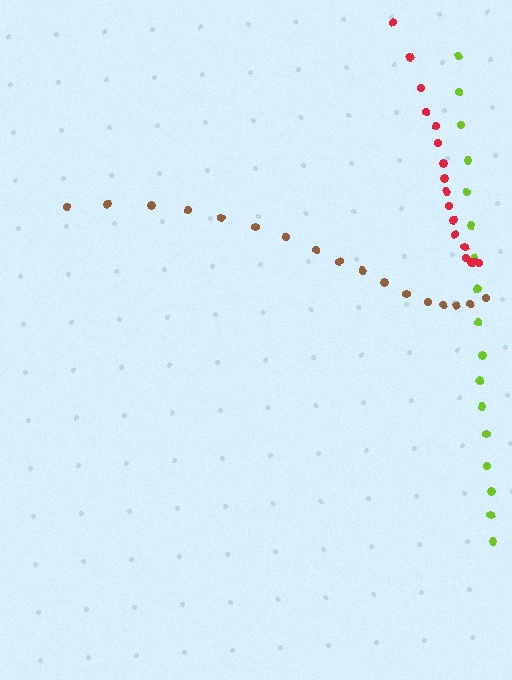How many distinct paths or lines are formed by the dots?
There are 3 distinct paths.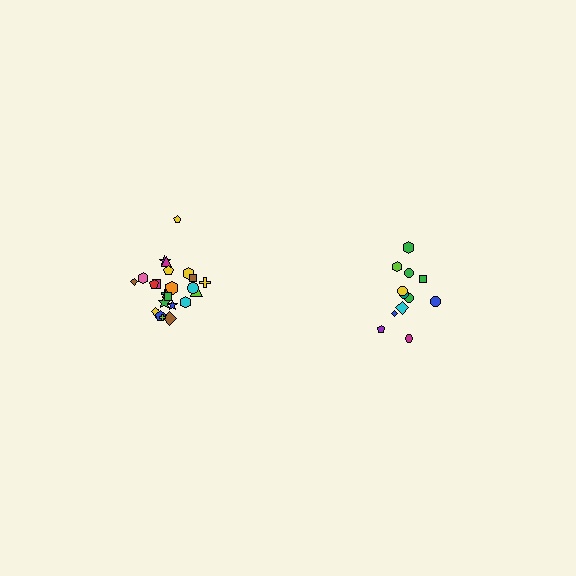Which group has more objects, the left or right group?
The left group.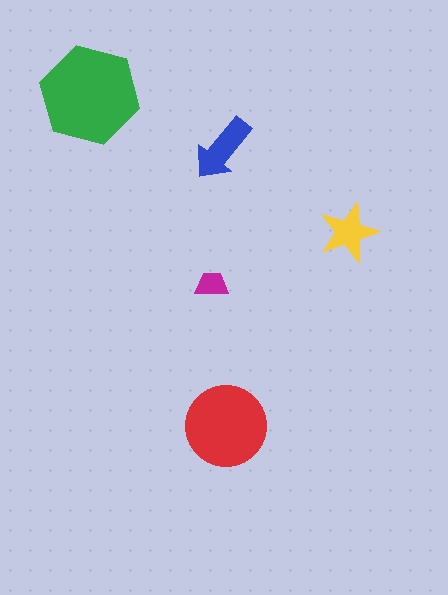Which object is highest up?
The green hexagon is topmost.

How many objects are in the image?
There are 5 objects in the image.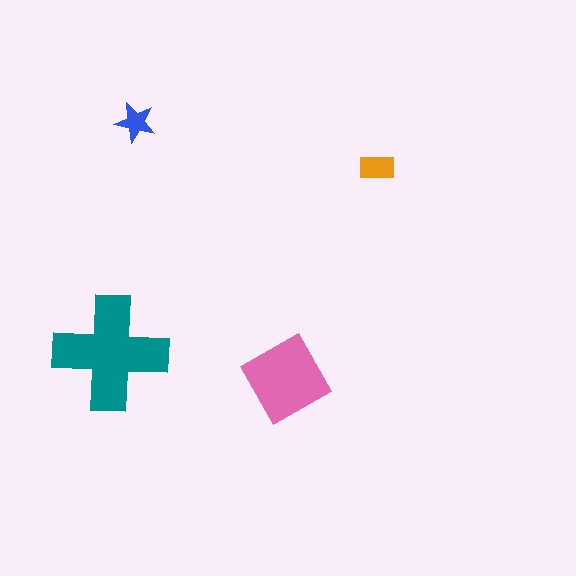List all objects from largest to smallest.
The teal cross, the pink diamond, the orange rectangle, the blue star.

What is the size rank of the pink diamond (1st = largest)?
2nd.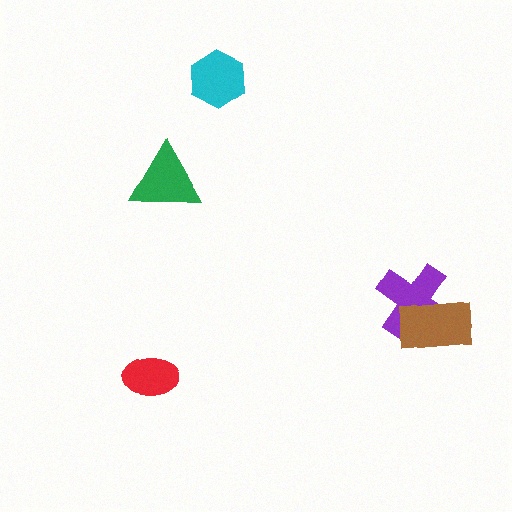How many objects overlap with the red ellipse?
0 objects overlap with the red ellipse.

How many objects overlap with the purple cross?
1 object overlaps with the purple cross.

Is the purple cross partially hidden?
Yes, it is partially covered by another shape.